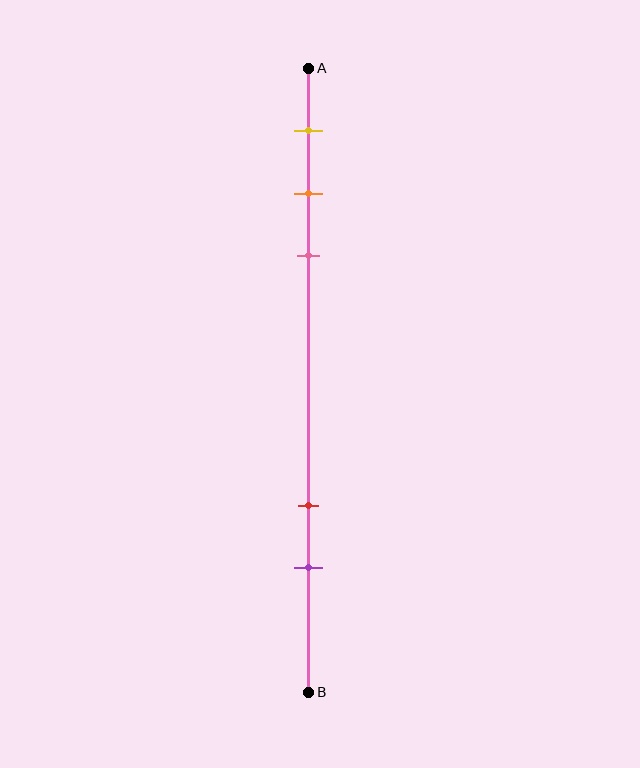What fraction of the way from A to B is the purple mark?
The purple mark is approximately 80% (0.8) of the way from A to B.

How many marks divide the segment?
There are 5 marks dividing the segment.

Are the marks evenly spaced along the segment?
No, the marks are not evenly spaced.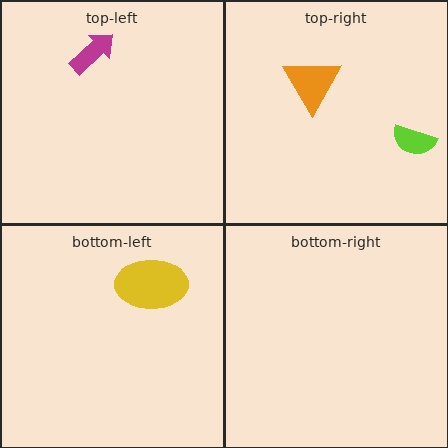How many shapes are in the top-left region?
1.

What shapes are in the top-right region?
The orange triangle, the lime semicircle.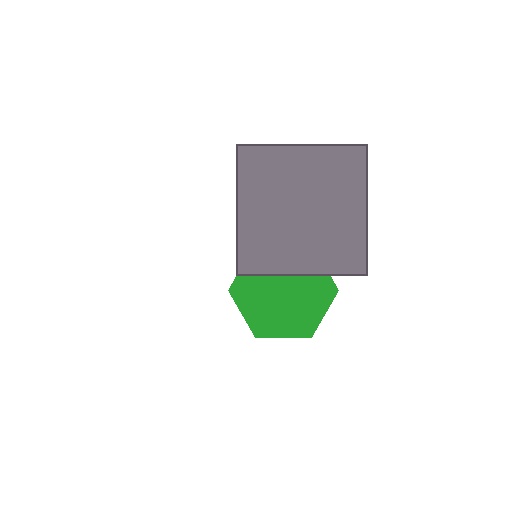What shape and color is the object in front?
The object in front is a gray square.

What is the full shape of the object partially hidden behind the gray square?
The partially hidden object is a green hexagon.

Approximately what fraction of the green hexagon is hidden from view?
Roughly 32% of the green hexagon is hidden behind the gray square.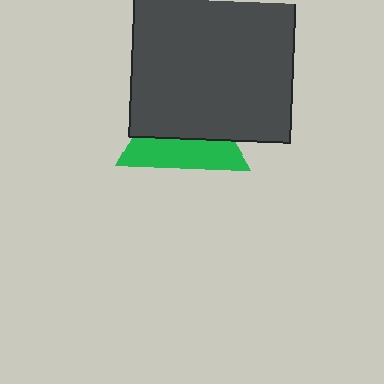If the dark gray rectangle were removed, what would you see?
You would see the complete green triangle.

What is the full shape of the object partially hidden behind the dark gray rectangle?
The partially hidden object is a green triangle.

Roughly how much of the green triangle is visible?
A small part of it is visible (roughly 44%).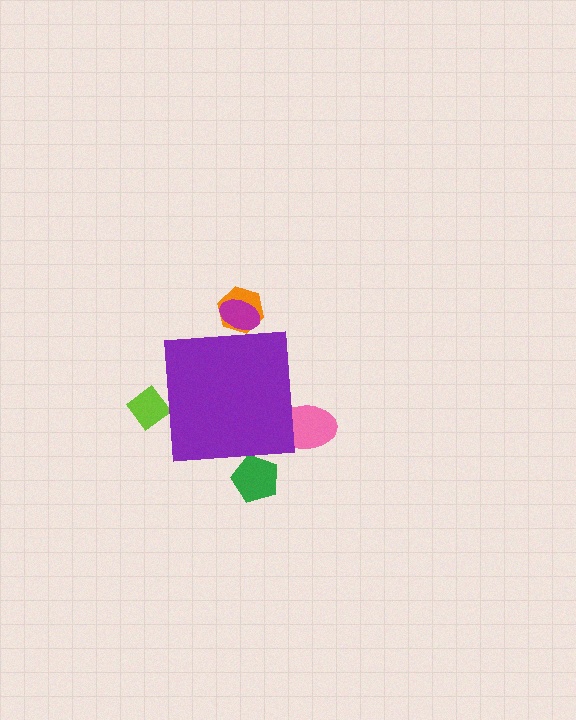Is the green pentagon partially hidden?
Yes, the green pentagon is partially hidden behind the purple square.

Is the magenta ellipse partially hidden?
Yes, the magenta ellipse is partially hidden behind the purple square.